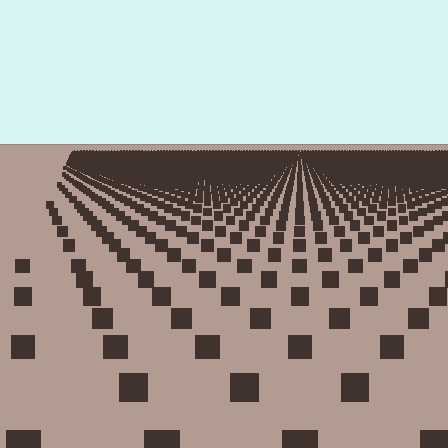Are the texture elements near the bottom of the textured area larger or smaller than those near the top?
Larger. Near the bottom, elements are closer to the viewer and appear at a bigger on-screen size.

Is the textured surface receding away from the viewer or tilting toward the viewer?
The surface is receding away from the viewer. Texture elements get smaller and denser toward the top.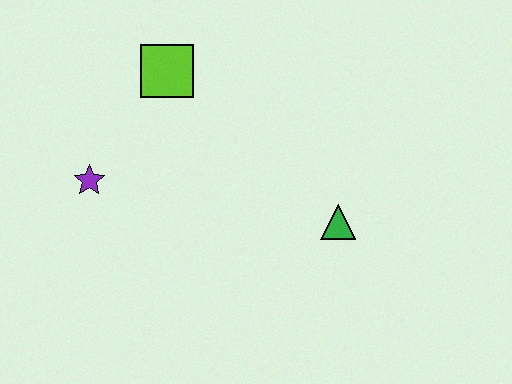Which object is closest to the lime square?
The purple star is closest to the lime square.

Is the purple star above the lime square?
No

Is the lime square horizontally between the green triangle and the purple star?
Yes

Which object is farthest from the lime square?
The green triangle is farthest from the lime square.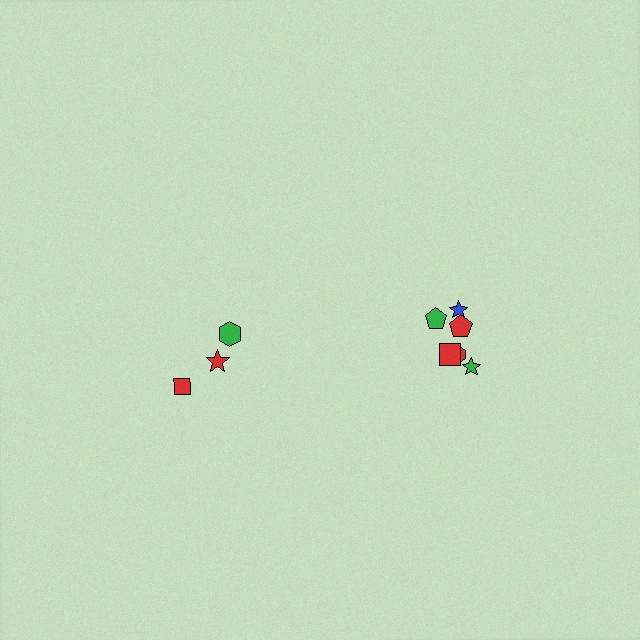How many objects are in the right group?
There are 6 objects.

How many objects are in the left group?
There are 3 objects.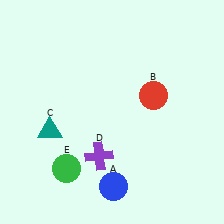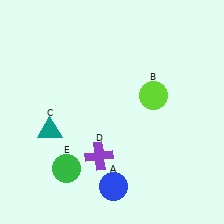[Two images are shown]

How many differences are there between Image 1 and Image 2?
There is 1 difference between the two images.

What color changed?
The circle (B) changed from red in Image 1 to lime in Image 2.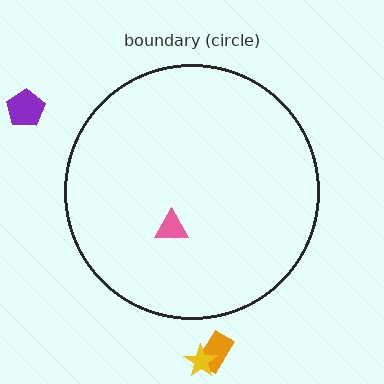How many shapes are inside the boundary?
1 inside, 3 outside.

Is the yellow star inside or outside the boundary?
Outside.